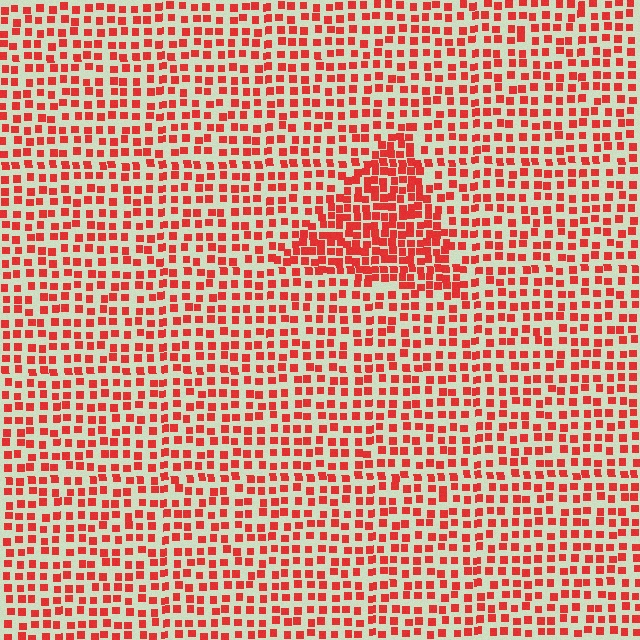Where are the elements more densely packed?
The elements are more densely packed inside the triangle boundary.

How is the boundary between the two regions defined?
The boundary is defined by a change in element density (approximately 1.9x ratio). All elements are the same color, size, and shape.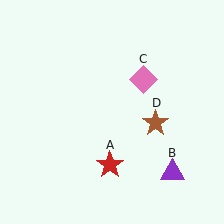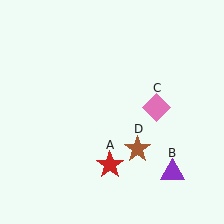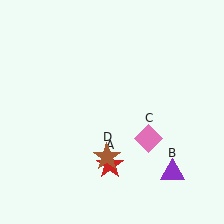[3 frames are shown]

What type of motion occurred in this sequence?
The pink diamond (object C), brown star (object D) rotated clockwise around the center of the scene.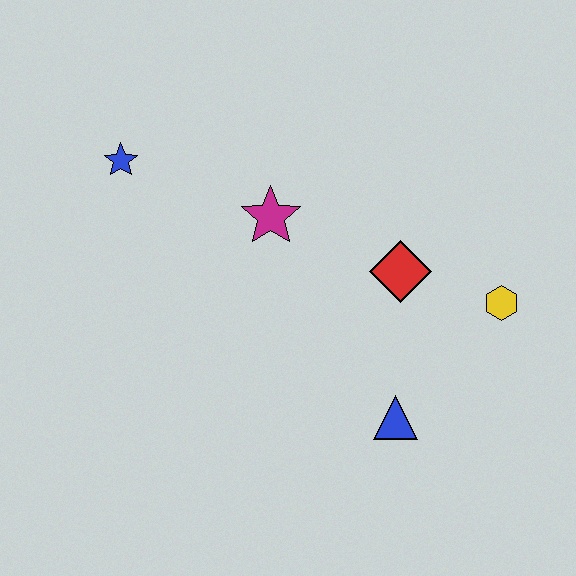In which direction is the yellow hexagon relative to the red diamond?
The yellow hexagon is to the right of the red diamond.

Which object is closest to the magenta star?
The red diamond is closest to the magenta star.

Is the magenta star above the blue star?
No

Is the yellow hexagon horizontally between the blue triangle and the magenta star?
No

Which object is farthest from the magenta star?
The yellow hexagon is farthest from the magenta star.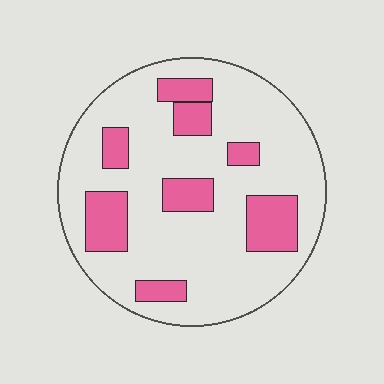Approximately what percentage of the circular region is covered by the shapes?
Approximately 25%.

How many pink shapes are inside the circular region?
8.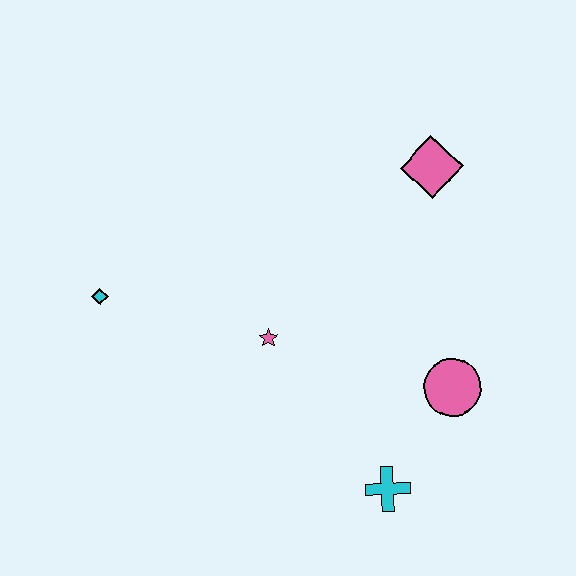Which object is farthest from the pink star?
The pink diamond is farthest from the pink star.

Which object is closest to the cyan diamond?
The pink star is closest to the cyan diamond.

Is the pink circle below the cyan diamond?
Yes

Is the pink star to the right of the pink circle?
No